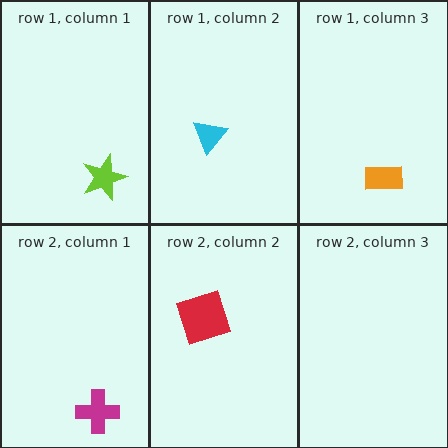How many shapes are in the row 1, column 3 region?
1.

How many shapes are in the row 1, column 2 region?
1.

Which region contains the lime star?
The row 1, column 1 region.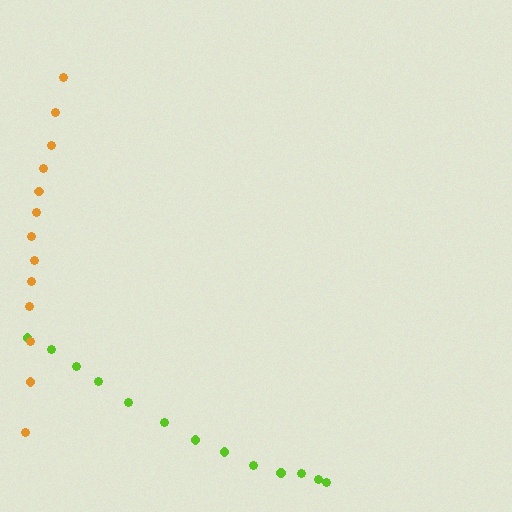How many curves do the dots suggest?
There are 2 distinct paths.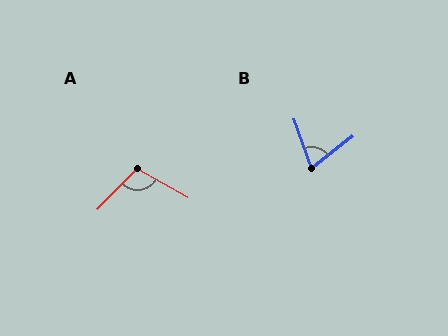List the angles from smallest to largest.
B (72°), A (105°).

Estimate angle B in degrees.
Approximately 72 degrees.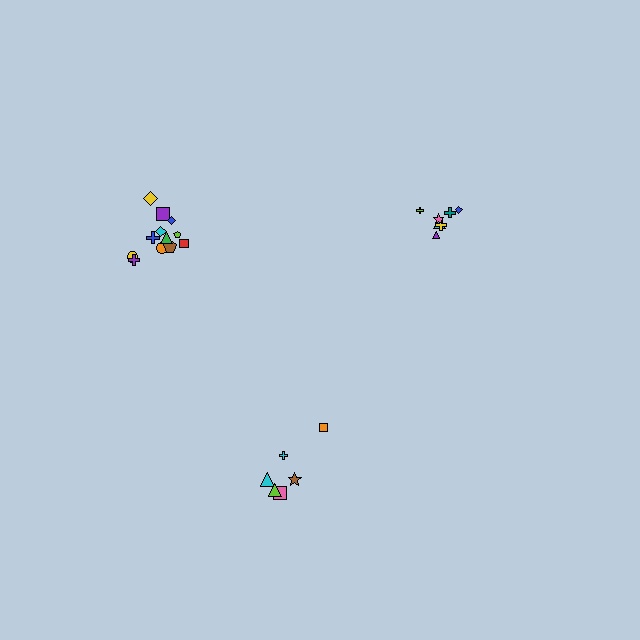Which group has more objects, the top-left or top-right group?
The top-left group.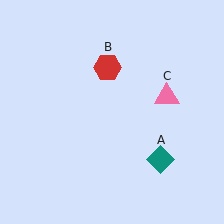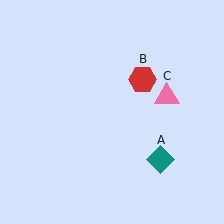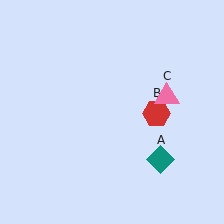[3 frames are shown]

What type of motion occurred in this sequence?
The red hexagon (object B) rotated clockwise around the center of the scene.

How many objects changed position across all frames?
1 object changed position: red hexagon (object B).